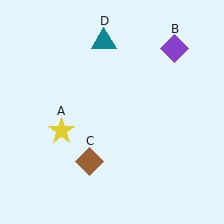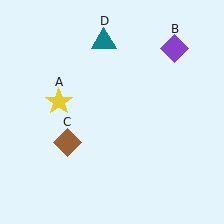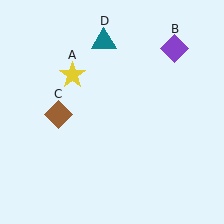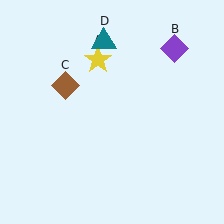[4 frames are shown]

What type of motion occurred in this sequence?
The yellow star (object A), brown diamond (object C) rotated clockwise around the center of the scene.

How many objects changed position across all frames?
2 objects changed position: yellow star (object A), brown diamond (object C).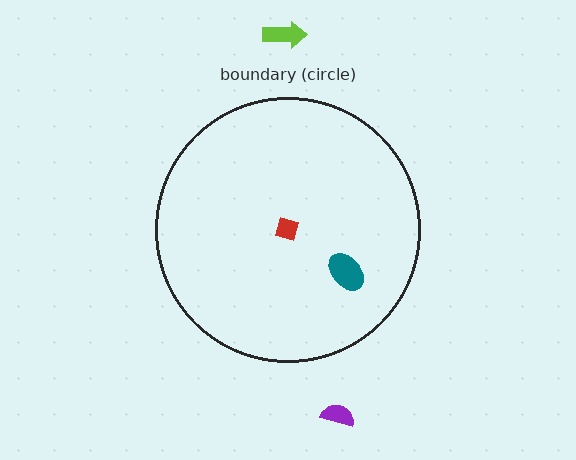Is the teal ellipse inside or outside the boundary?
Inside.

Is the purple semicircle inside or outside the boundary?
Outside.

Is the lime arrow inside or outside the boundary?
Outside.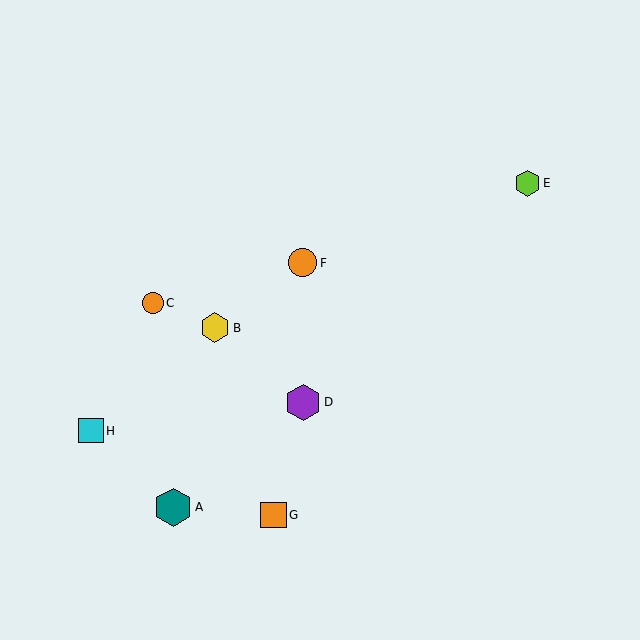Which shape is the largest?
The teal hexagon (labeled A) is the largest.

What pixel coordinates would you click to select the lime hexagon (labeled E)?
Click at (527, 183) to select the lime hexagon E.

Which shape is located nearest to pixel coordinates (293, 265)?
The orange circle (labeled F) at (303, 263) is nearest to that location.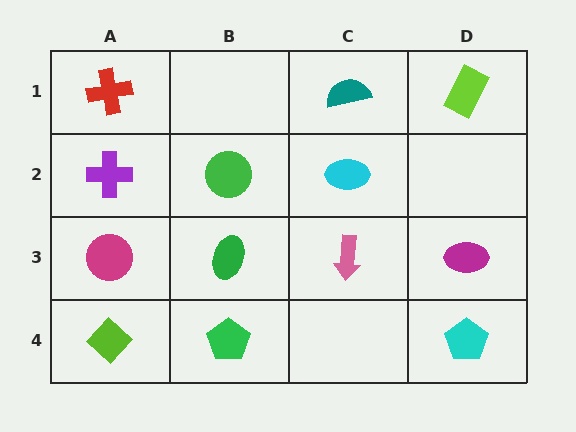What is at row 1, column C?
A teal semicircle.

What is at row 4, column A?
A lime diamond.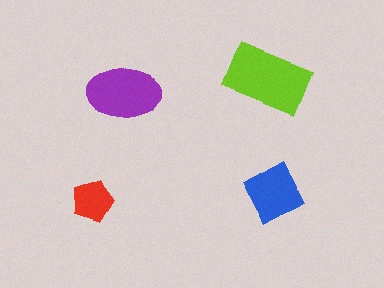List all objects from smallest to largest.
The red pentagon, the blue square, the purple ellipse, the lime rectangle.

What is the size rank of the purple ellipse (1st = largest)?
2nd.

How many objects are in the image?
There are 4 objects in the image.